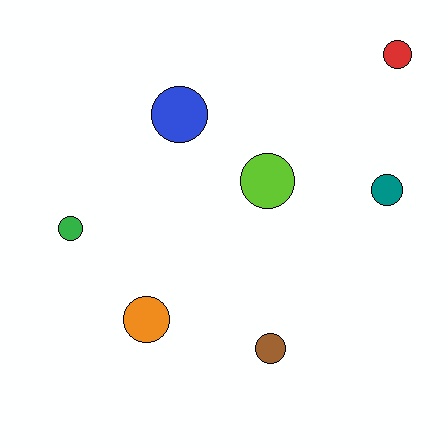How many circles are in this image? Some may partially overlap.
There are 7 circles.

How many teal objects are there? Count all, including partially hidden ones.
There is 1 teal object.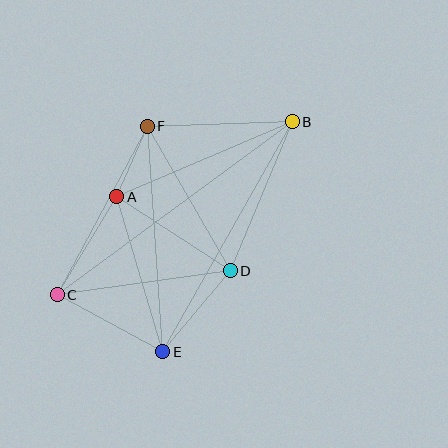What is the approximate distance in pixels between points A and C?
The distance between A and C is approximately 115 pixels.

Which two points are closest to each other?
Points A and F are closest to each other.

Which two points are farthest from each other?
Points B and C are farthest from each other.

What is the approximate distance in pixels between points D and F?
The distance between D and F is approximately 167 pixels.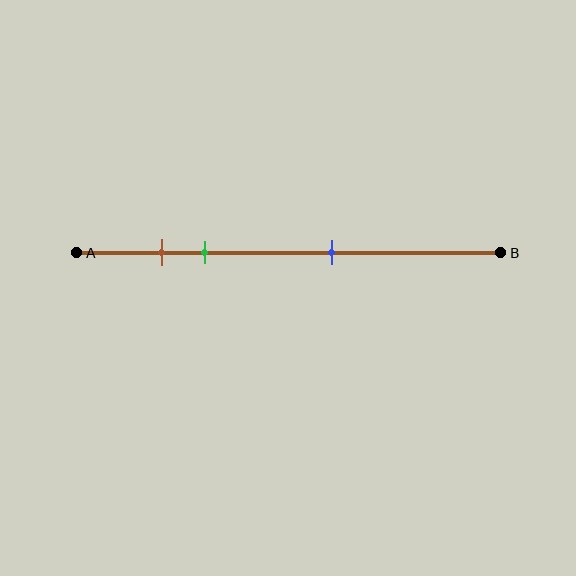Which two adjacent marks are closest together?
The brown and green marks are the closest adjacent pair.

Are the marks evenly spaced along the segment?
No, the marks are not evenly spaced.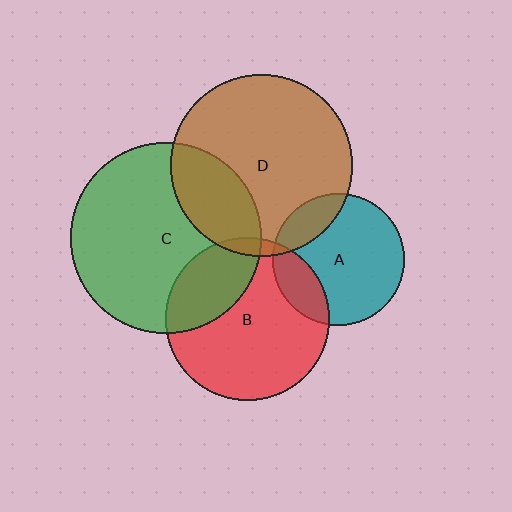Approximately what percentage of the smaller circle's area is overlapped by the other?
Approximately 15%.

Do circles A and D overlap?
Yes.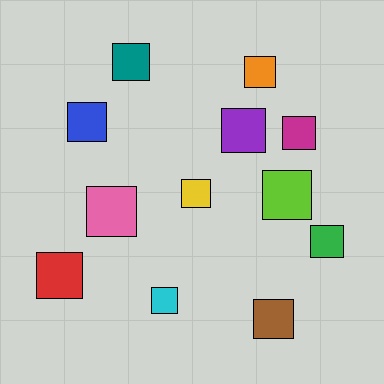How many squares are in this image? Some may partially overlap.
There are 12 squares.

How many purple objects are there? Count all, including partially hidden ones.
There is 1 purple object.